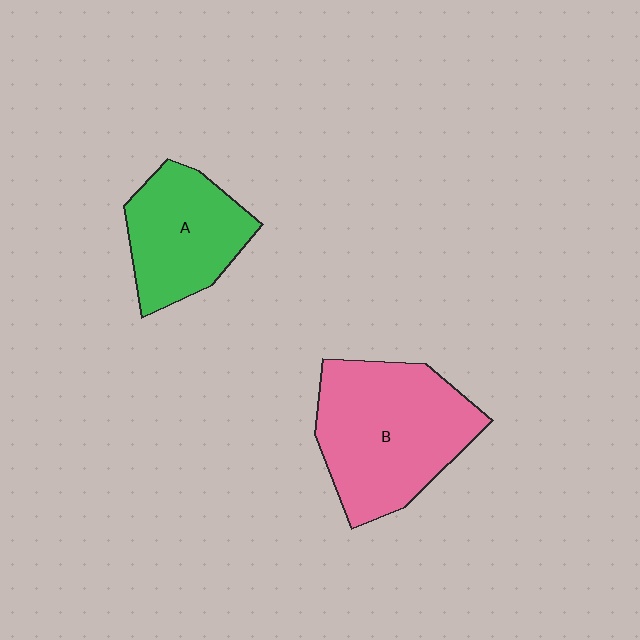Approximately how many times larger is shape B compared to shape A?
Approximately 1.5 times.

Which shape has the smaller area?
Shape A (green).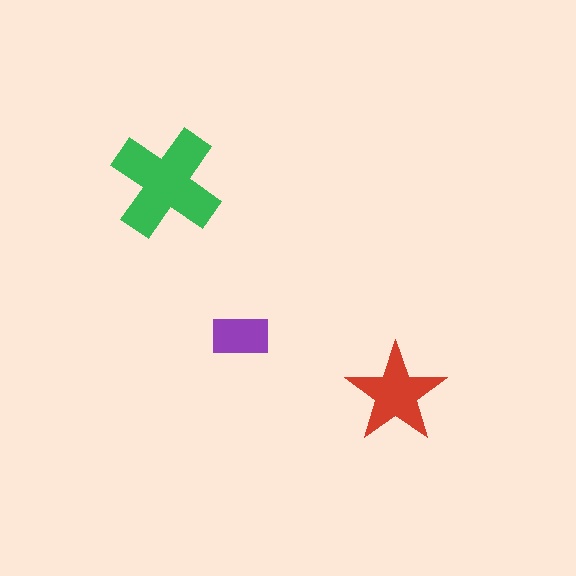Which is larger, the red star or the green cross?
The green cross.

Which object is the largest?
The green cross.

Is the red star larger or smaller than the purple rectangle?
Larger.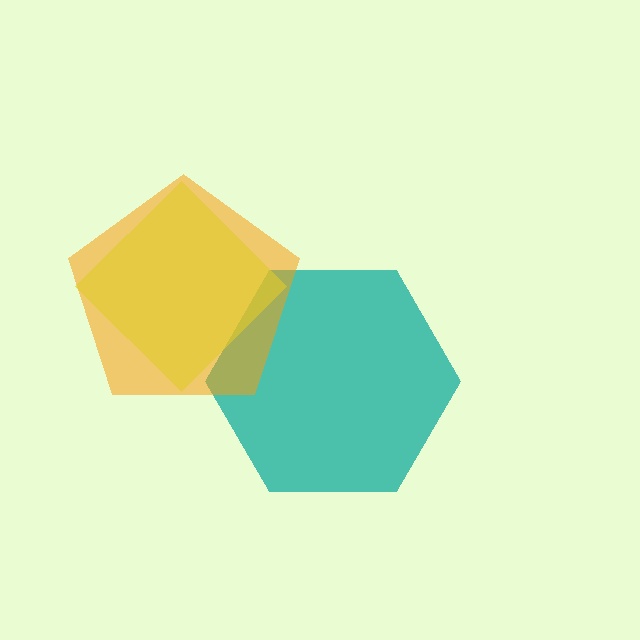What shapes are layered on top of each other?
The layered shapes are: a teal hexagon, an orange pentagon, a yellow diamond.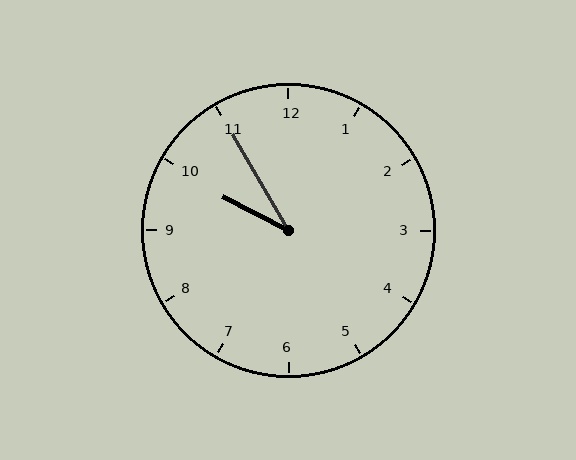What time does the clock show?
9:55.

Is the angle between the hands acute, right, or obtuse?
It is acute.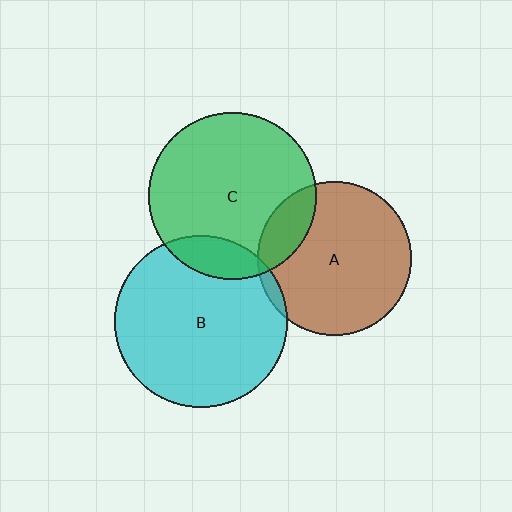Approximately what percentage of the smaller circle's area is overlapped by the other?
Approximately 15%.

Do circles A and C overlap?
Yes.